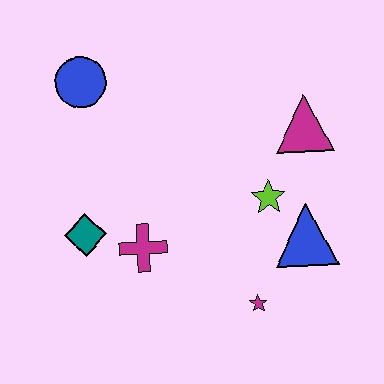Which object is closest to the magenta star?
The blue triangle is closest to the magenta star.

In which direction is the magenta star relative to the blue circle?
The magenta star is below the blue circle.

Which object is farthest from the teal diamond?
The magenta triangle is farthest from the teal diamond.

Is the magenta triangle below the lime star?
No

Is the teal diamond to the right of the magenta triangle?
No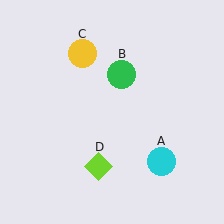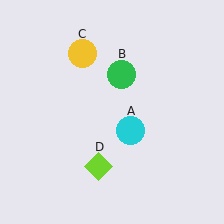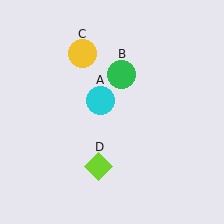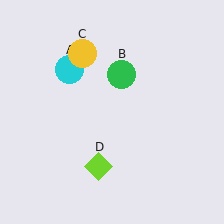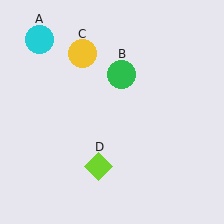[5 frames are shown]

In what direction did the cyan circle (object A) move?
The cyan circle (object A) moved up and to the left.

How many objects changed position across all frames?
1 object changed position: cyan circle (object A).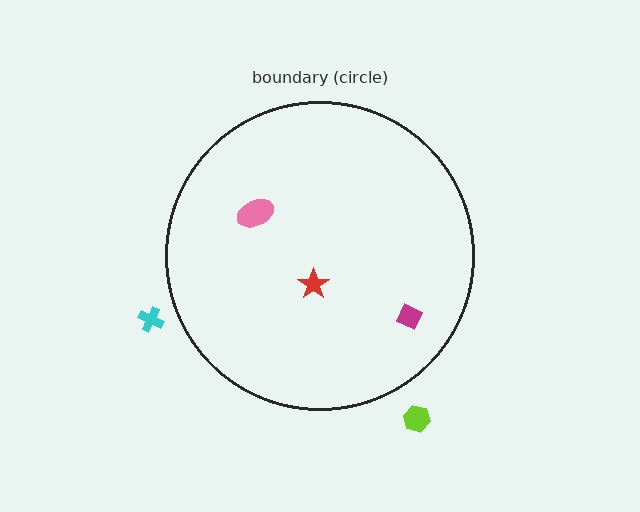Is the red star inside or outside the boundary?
Inside.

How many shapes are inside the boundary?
3 inside, 2 outside.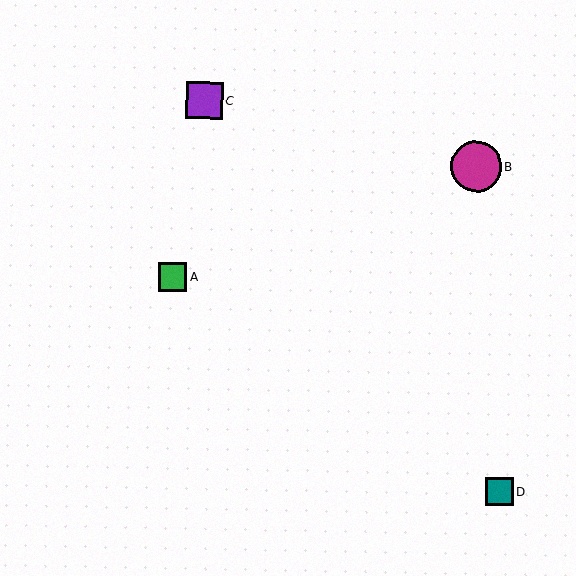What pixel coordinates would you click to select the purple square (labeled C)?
Click at (205, 101) to select the purple square C.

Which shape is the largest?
The magenta circle (labeled B) is the largest.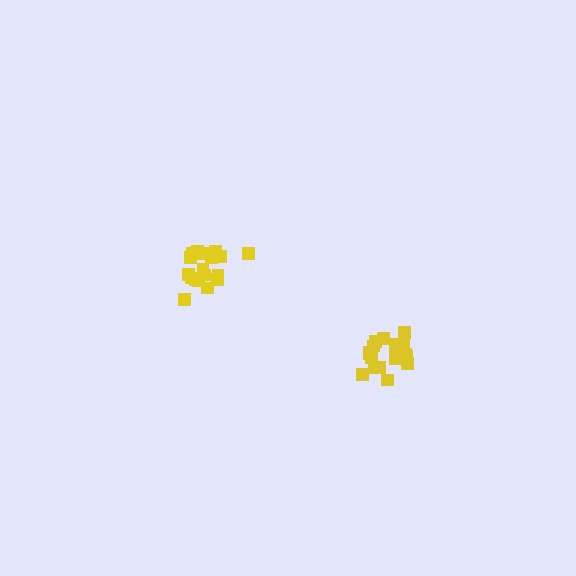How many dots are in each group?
Group 1: 20 dots, Group 2: 20 dots (40 total).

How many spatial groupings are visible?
There are 2 spatial groupings.